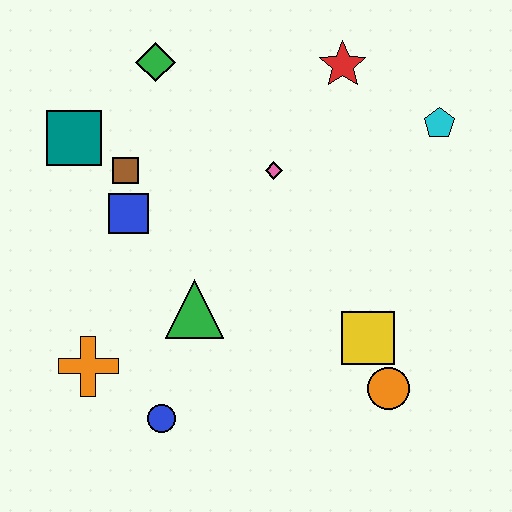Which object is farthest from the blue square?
The cyan pentagon is farthest from the blue square.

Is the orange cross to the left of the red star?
Yes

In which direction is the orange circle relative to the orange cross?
The orange circle is to the right of the orange cross.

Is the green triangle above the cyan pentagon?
No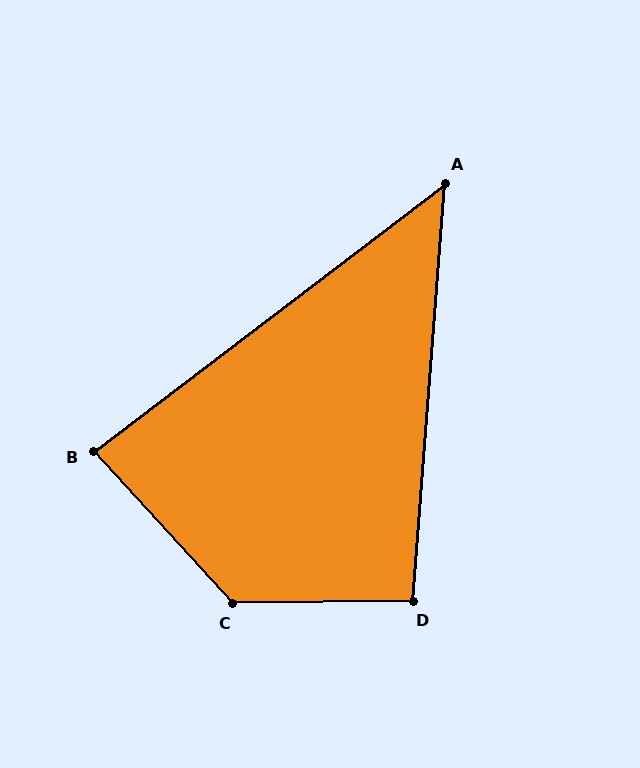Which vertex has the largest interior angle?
C, at approximately 132 degrees.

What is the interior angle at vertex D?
Approximately 95 degrees (obtuse).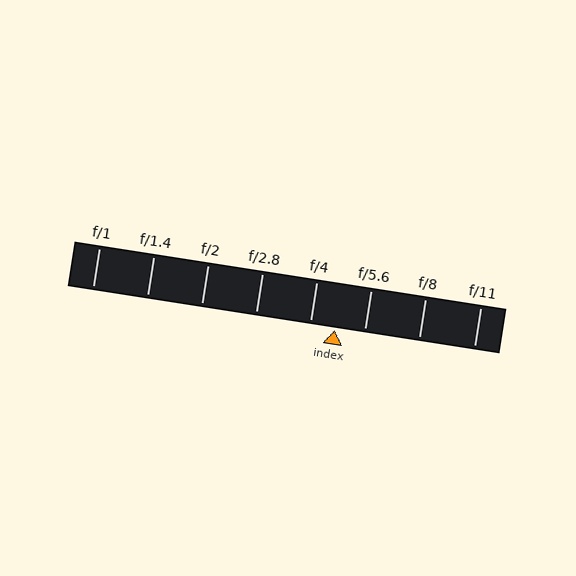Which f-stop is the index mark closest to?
The index mark is closest to f/4.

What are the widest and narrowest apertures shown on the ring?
The widest aperture shown is f/1 and the narrowest is f/11.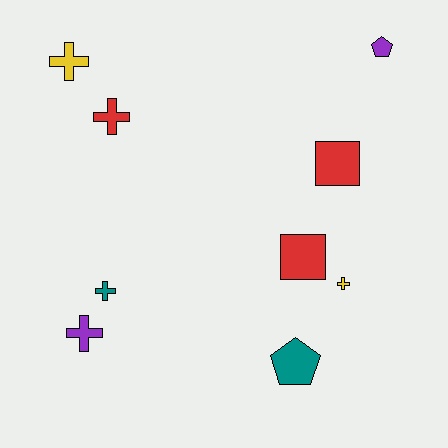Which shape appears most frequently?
Cross, with 5 objects.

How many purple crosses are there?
There is 1 purple cross.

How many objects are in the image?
There are 9 objects.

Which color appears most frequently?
Red, with 3 objects.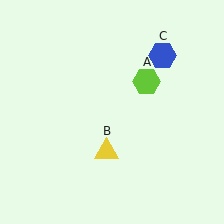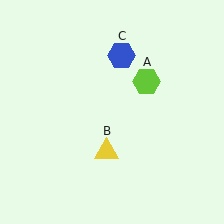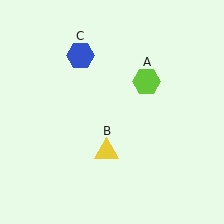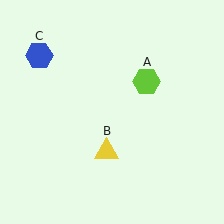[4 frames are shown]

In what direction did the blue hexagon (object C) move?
The blue hexagon (object C) moved left.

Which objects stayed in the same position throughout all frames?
Lime hexagon (object A) and yellow triangle (object B) remained stationary.